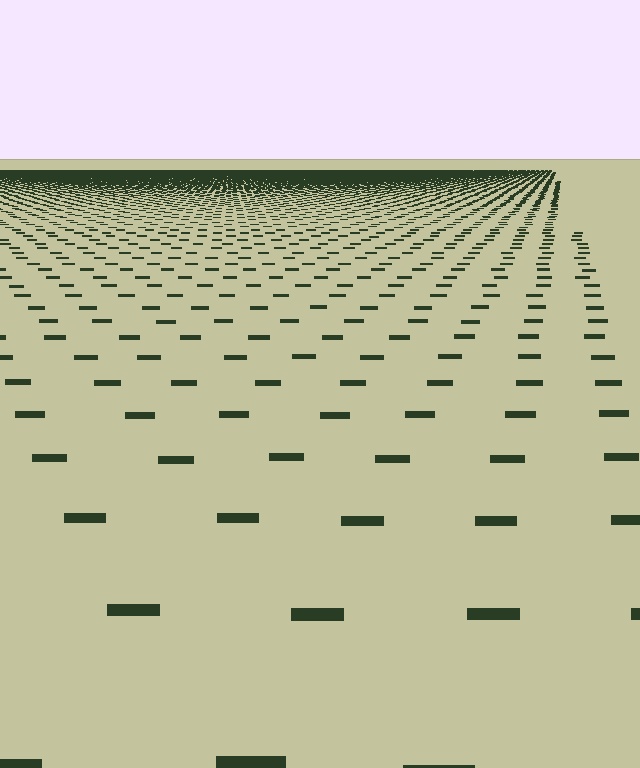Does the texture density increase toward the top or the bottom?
Density increases toward the top.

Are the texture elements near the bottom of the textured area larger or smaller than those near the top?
Larger. Near the bottom, elements are closer to the viewer and appear at a bigger on-screen size.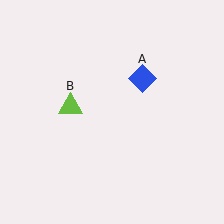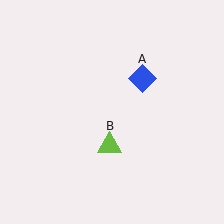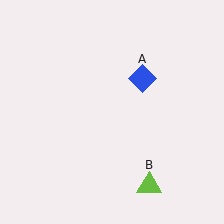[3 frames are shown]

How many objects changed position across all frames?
1 object changed position: lime triangle (object B).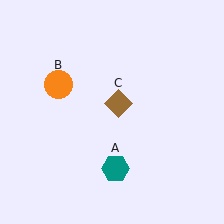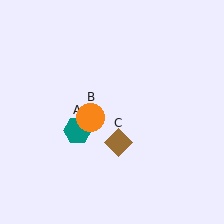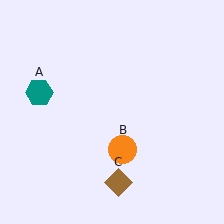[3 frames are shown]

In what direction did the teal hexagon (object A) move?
The teal hexagon (object A) moved up and to the left.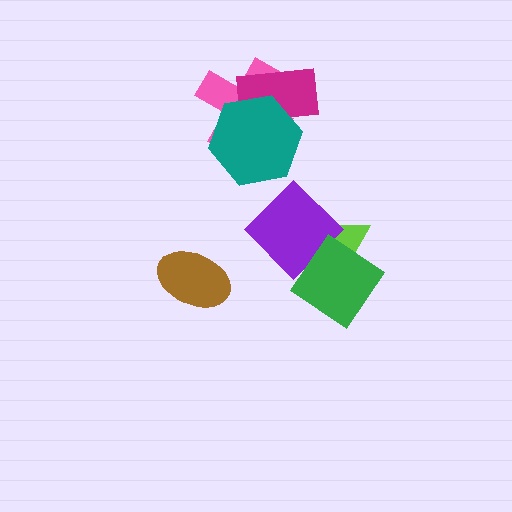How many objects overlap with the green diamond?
2 objects overlap with the green diamond.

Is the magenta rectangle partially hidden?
Yes, it is partially covered by another shape.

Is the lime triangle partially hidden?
Yes, it is partially covered by another shape.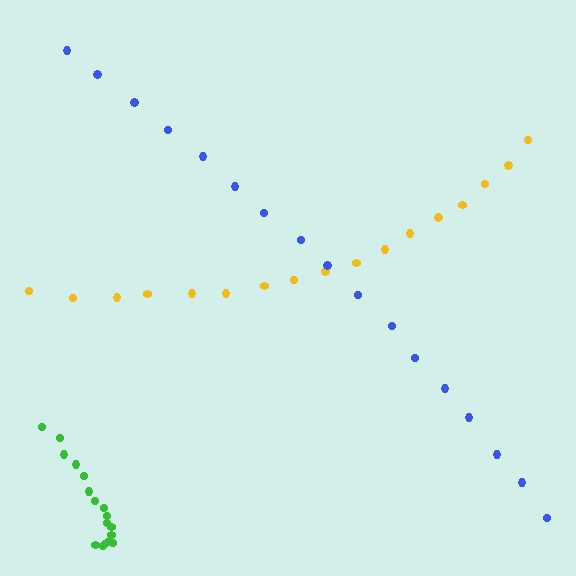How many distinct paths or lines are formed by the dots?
There are 3 distinct paths.